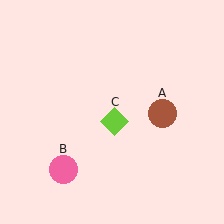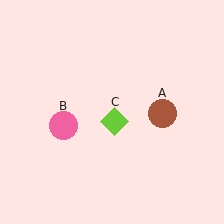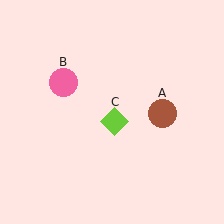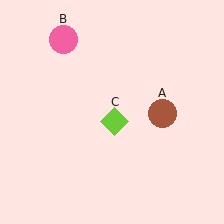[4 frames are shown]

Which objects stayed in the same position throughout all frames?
Brown circle (object A) and lime diamond (object C) remained stationary.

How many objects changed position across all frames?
1 object changed position: pink circle (object B).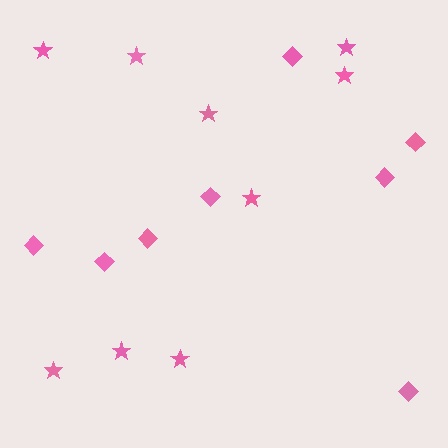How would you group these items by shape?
There are 2 groups: one group of stars (9) and one group of diamonds (8).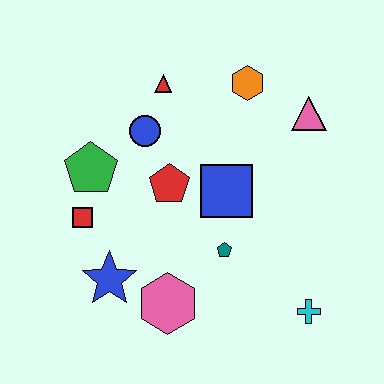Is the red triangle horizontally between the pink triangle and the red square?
Yes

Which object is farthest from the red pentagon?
The cyan cross is farthest from the red pentagon.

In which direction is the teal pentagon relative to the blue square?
The teal pentagon is below the blue square.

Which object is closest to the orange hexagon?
The pink triangle is closest to the orange hexagon.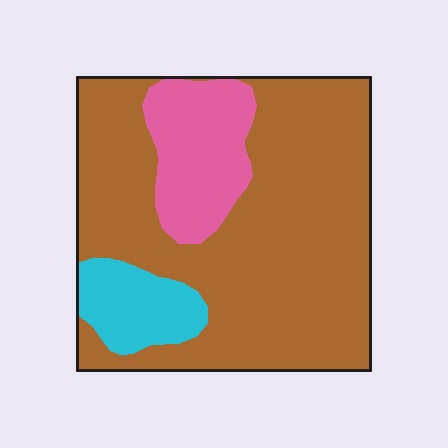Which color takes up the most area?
Brown, at roughly 75%.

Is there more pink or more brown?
Brown.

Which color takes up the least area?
Cyan, at roughly 10%.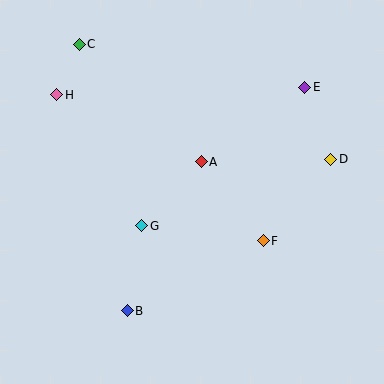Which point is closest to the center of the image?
Point A at (201, 162) is closest to the center.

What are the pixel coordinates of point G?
Point G is at (142, 226).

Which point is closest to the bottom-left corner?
Point B is closest to the bottom-left corner.